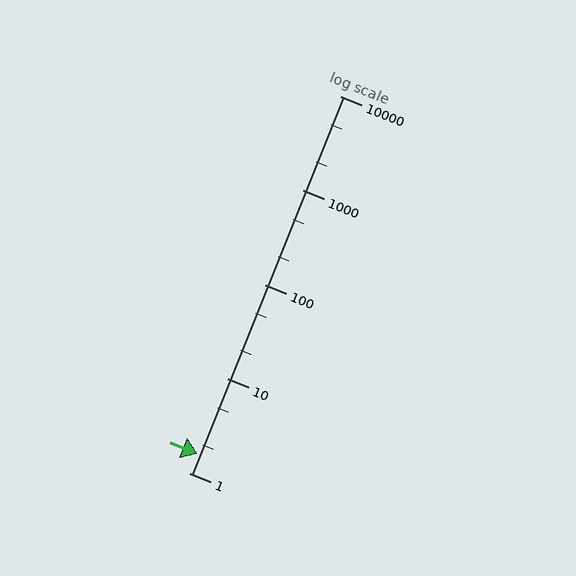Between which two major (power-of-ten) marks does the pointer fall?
The pointer is between 1 and 10.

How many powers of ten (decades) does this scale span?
The scale spans 4 decades, from 1 to 10000.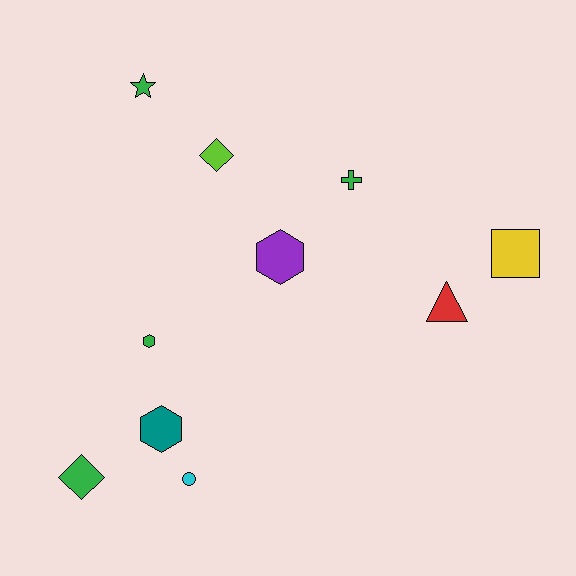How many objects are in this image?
There are 10 objects.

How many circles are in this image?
There is 1 circle.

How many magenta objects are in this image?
There are no magenta objects.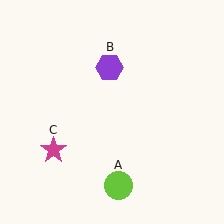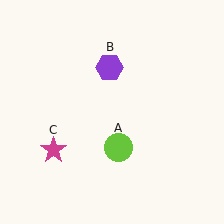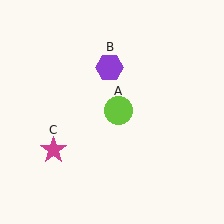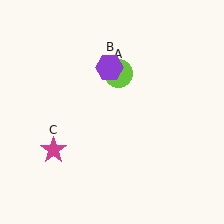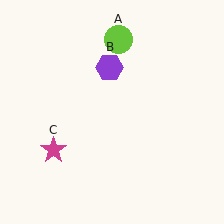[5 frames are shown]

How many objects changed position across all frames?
1 object changed position: lime circle (object A).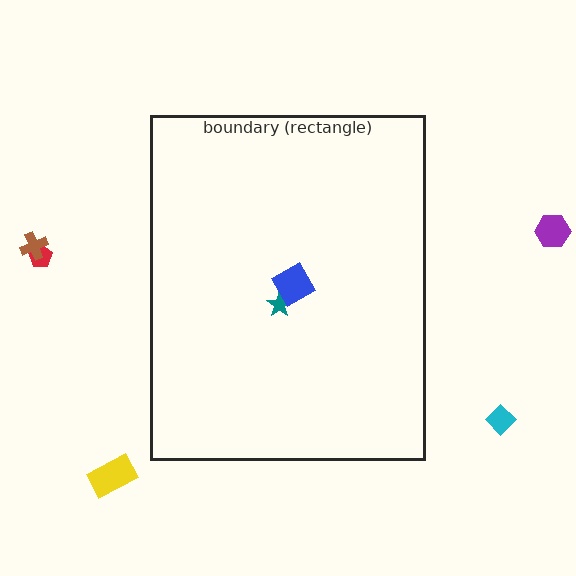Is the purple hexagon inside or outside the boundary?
Outside.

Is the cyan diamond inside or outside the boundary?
Outside.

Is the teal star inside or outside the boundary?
Inside.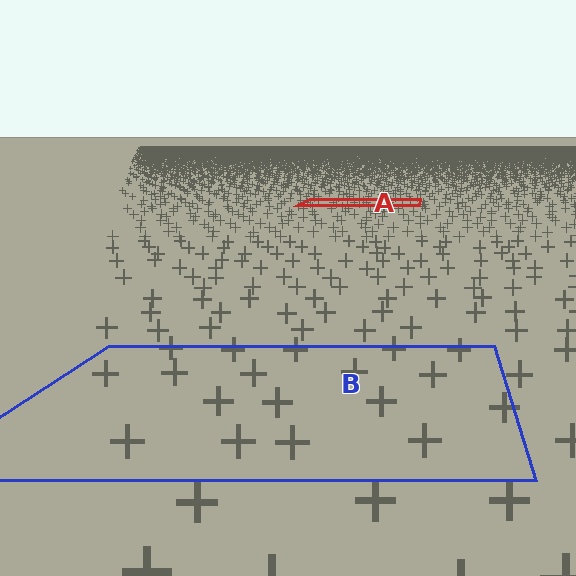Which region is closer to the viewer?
Region B is closer. The texture elements there are larger and more spread out.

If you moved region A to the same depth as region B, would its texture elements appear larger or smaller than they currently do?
They would appear larger. At a closer depth, the same texture elements are projected at a bigger on-screen size.